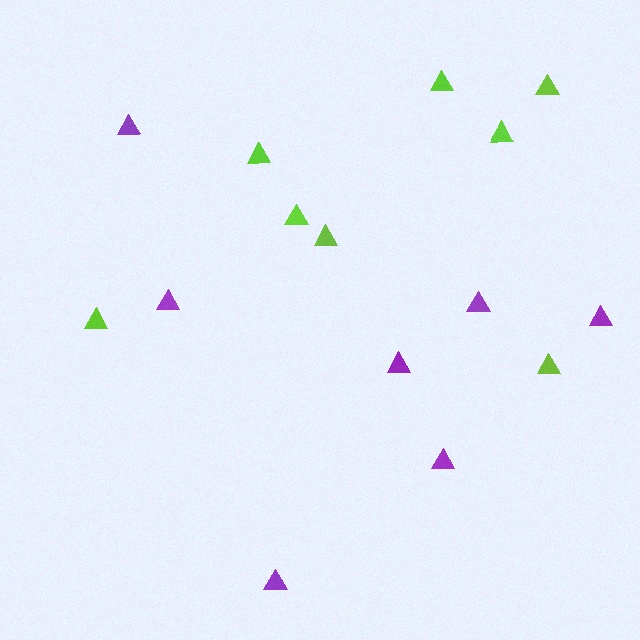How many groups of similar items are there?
There are 2 groups: one group of lime triangles (8) and one group of purple triangles (7).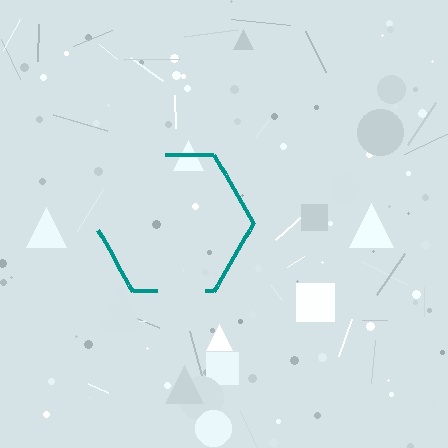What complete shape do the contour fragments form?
The contour fragments form a hexagon.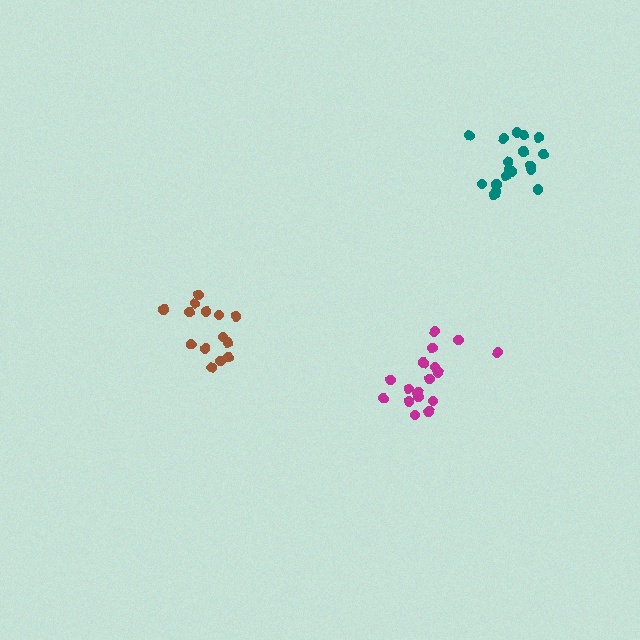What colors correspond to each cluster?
The clusters are colored: brown, magenta, teal.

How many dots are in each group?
Group 1: 14 dots, Group 2: 17 dots, Group 3: 18 dots (49 total).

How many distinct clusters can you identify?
There are 3 distinct clusters.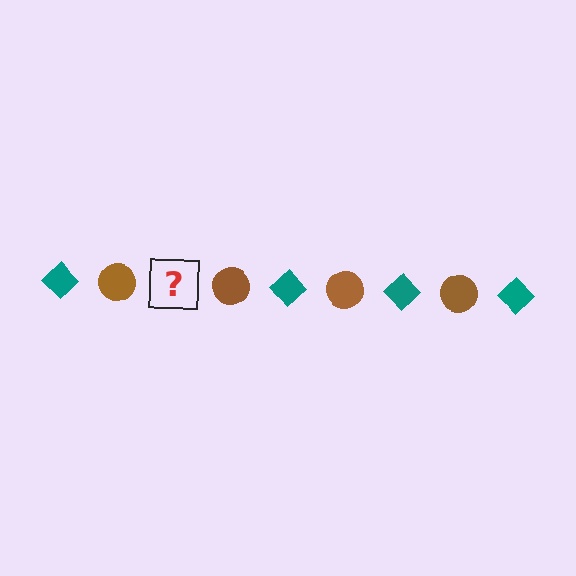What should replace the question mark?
The question mark should be replaced with a teal diamond.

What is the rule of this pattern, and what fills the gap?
The rule is that the pattern alternates between teal diamond and brown circle. The gap should be filled with a teal diamond.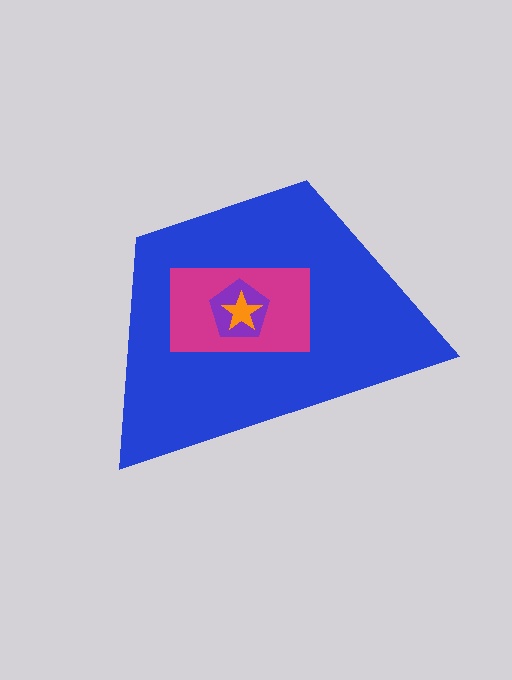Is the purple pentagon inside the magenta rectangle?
Yes.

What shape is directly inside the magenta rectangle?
The purple pentagon.